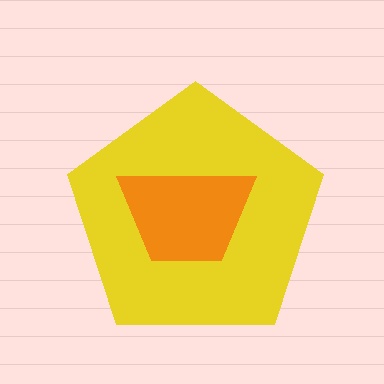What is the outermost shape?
The yellow pentagon.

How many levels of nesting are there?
2.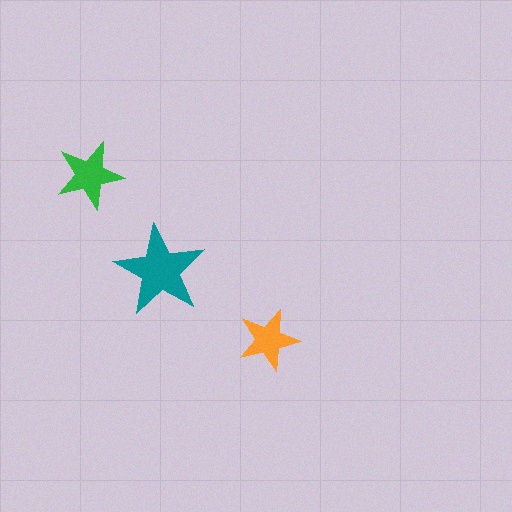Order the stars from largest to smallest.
the teal one, the green one, the orange one.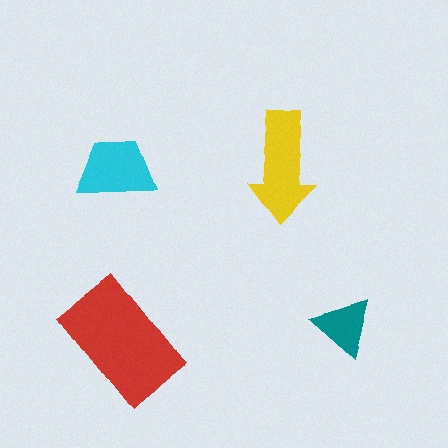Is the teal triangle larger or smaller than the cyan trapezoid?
Smaller.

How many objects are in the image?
There are 4 objects in the image.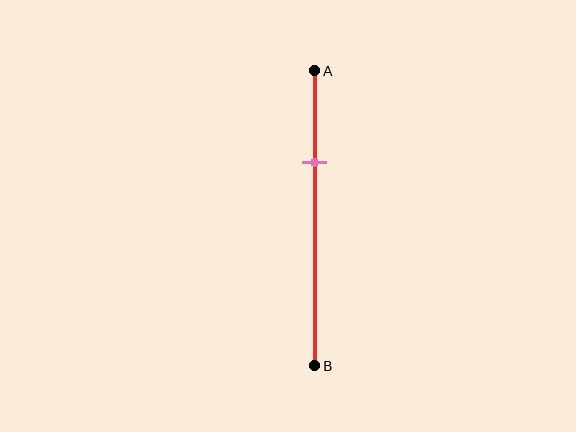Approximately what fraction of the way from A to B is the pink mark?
The pink mark is approximately 30% of the way from A to B.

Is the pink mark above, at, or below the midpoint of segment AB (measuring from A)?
The pink mark is above the midpoint of segment AB.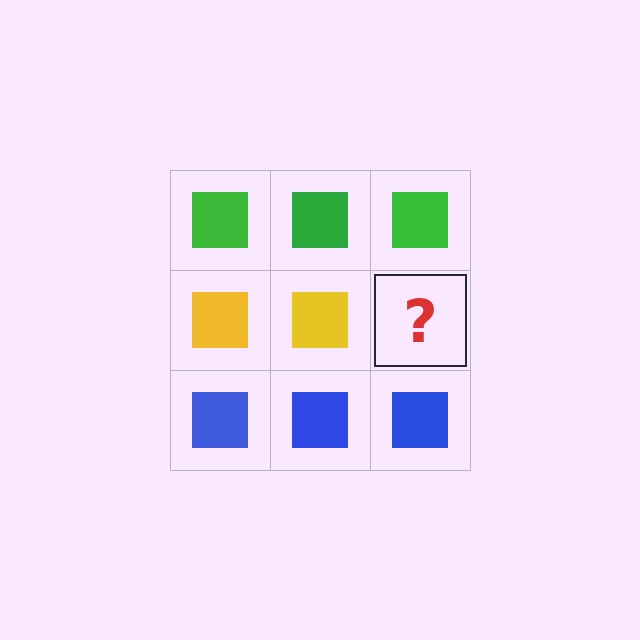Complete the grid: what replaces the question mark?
The question mark should be replaced with a yellow square.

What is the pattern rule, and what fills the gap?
The rule is that each row has a consistent color. The gap should be filled with a yellow square.